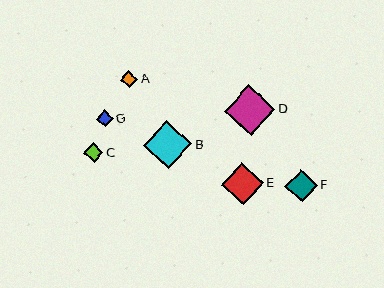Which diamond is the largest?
Diamond D is the largest with a size of approximately 51 pixels.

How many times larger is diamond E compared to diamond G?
Diamond E is approximately 2.5 times the size of diamond G.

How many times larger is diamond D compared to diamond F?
Diamond D is approximately 1.6 times the size of diamond F.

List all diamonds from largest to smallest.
From largest to smallest: D, B, E, F, C, A, G.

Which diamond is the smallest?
Diamond G is the smallest with a size of approximately 17 pixels.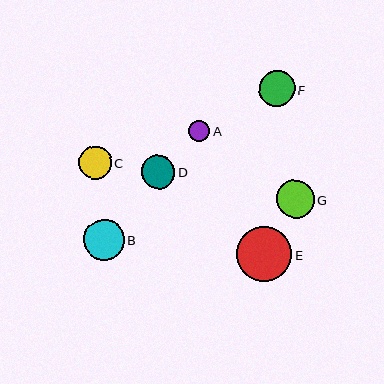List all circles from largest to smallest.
From largest to smallest: E, B, G, F, D, C, A.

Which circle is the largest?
Circle E is the largest with a size of approximately 55 pixels.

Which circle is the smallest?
Circle A is the smallest with a size of approximately 21 pixels.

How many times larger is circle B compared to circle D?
Circle B is approximately 1.2 times the size of circle D.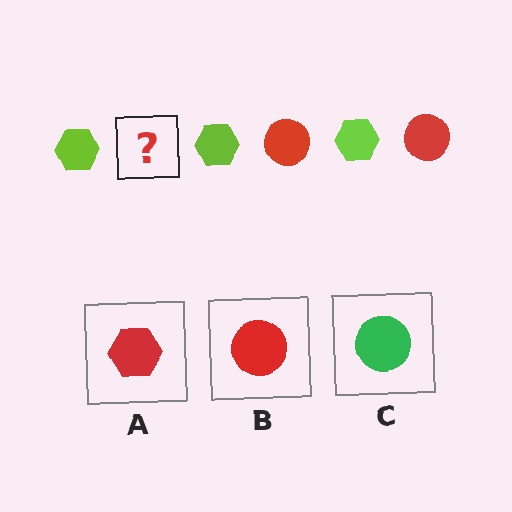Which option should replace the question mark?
Option B.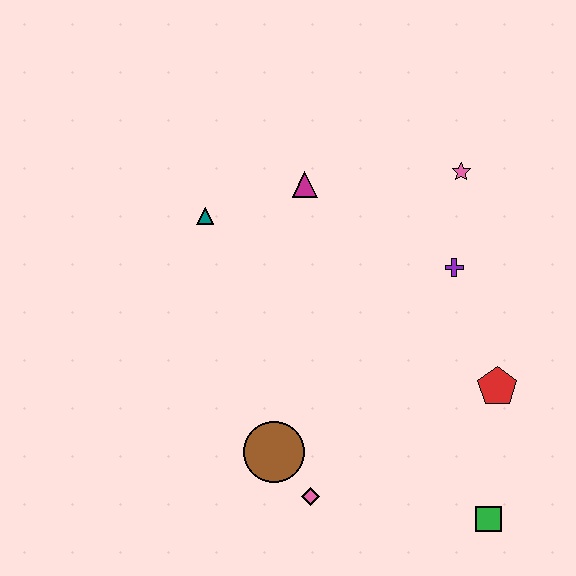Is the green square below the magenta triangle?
Yes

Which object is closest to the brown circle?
The pink diamond is closest to the brown circle.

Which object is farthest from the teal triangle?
The green square is farthest from the teal triangle.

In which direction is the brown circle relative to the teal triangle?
The brown circle is below the teal triangle.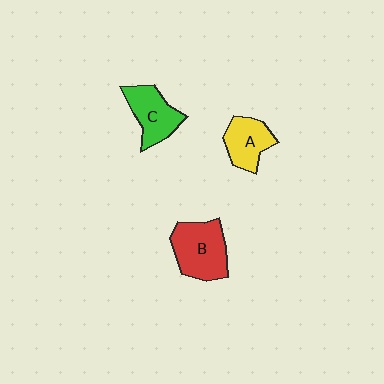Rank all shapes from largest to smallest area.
From largest to smallest: B (red), C (green), A (yellow).